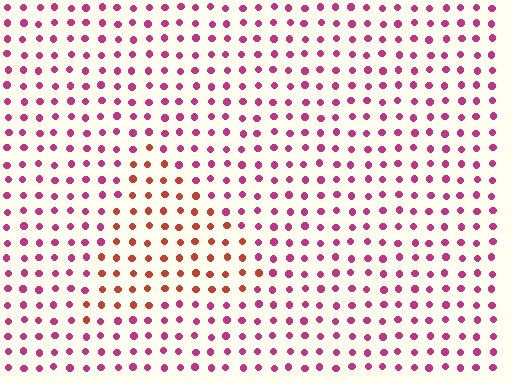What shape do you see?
I see a triangle.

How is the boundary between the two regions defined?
The boundary is defined purely by a slight shift in hue (about 41 degrees). Spacing, size, and orientation are identical on both sides.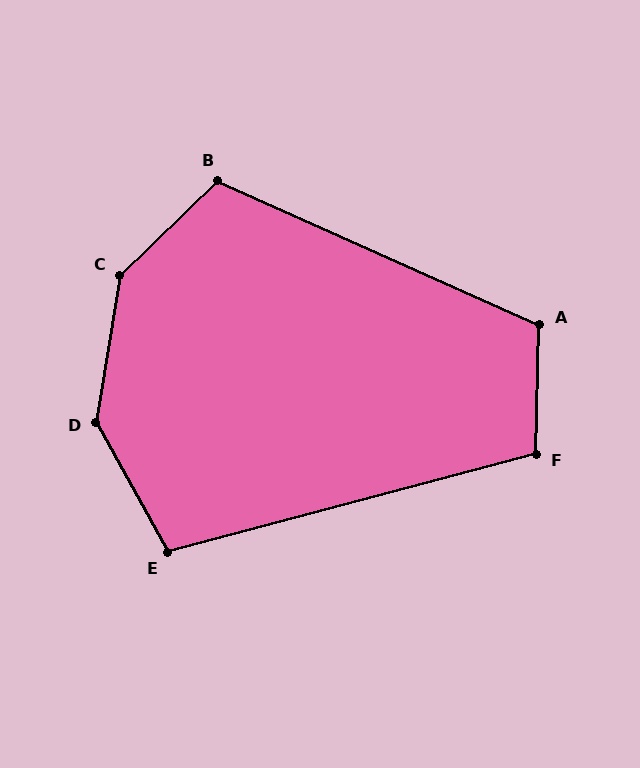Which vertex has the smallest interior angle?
E, at approximately 104 degrees.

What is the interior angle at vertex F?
Approximately 106 degrees (obtuse).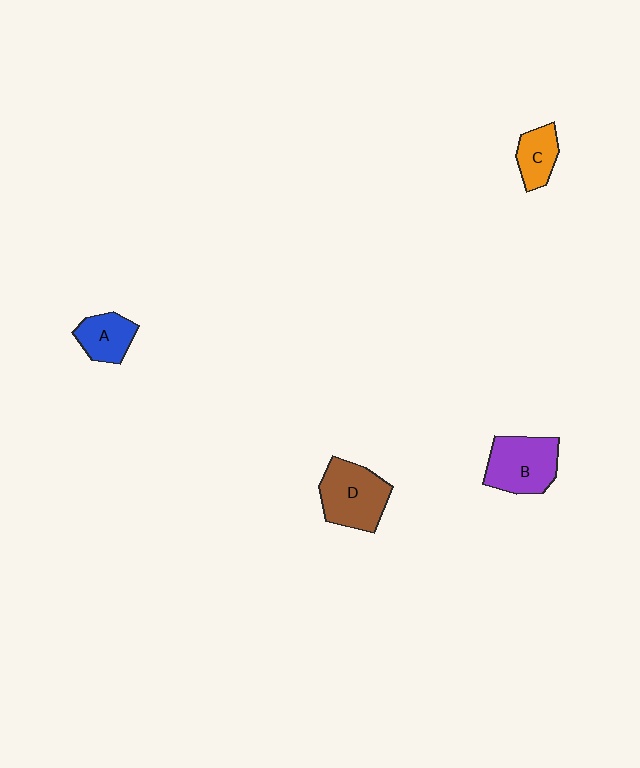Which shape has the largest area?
Shape D (brown).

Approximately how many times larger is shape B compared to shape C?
Approximately 1.8 times.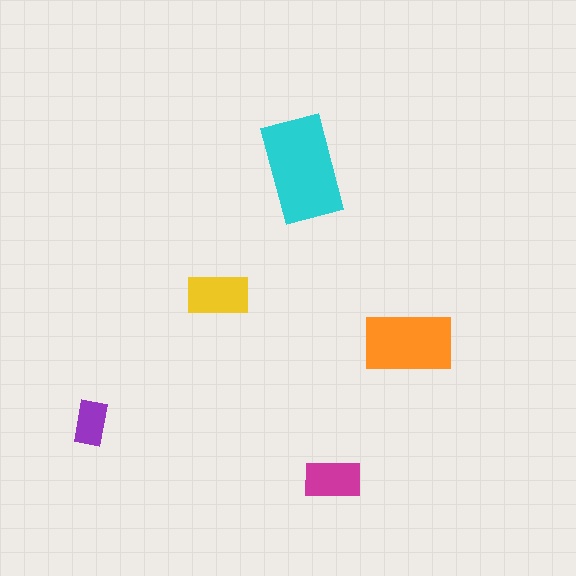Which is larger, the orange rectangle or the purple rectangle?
The orange one.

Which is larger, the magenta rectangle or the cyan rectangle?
The cyan one.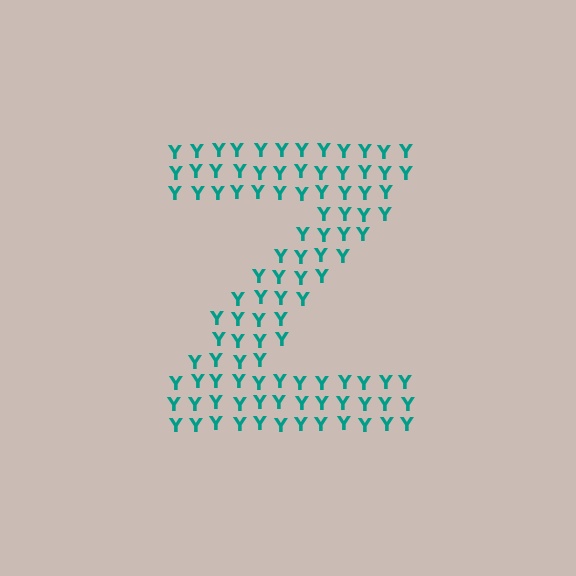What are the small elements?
The small elements are letter Y's.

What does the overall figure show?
The overall figure shows the letter Z.